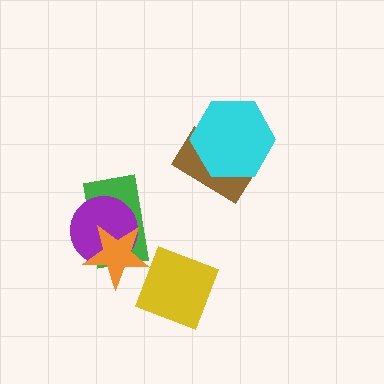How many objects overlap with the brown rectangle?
1 object overlaps with the brown rectangle.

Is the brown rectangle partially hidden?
Yes, it is partially covered by another shape.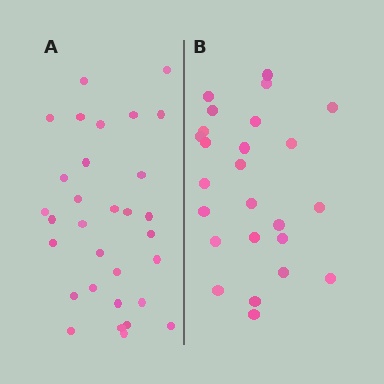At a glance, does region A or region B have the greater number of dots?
Region A (the left region) has more dots.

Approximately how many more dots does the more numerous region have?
Region A has about 6 more dots than region B.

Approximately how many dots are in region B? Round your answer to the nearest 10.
About 20 dots. (The exact count is 25, which rounds to 20.)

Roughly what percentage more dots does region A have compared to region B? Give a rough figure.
About 25% more.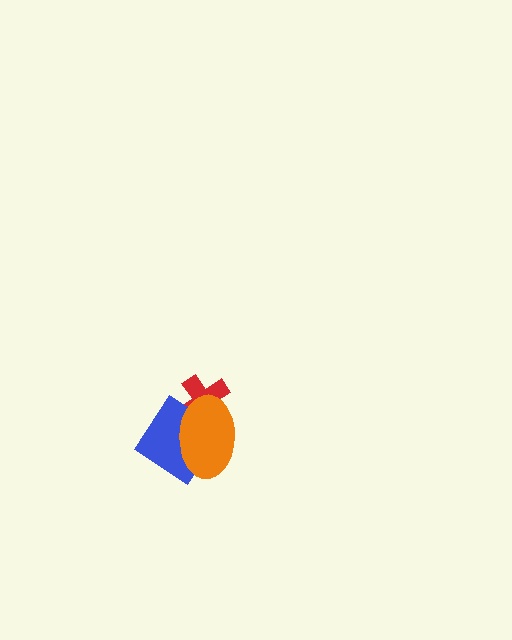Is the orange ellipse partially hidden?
No, no other shape covers it.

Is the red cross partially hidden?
Yes, it is partially covered by another shape.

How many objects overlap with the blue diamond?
2 objects overlap with the blue diamond.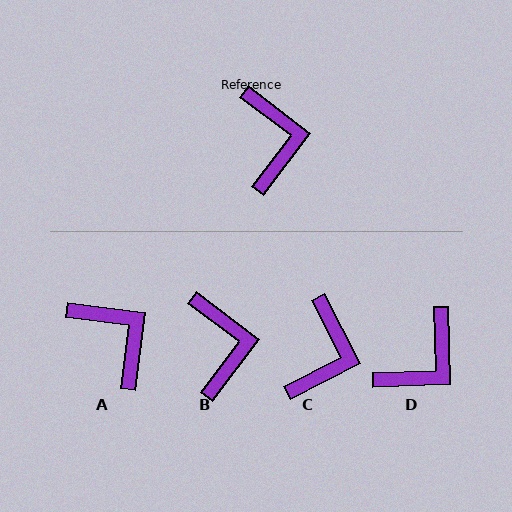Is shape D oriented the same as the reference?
No, it is off by about 51 degrees.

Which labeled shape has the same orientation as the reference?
B.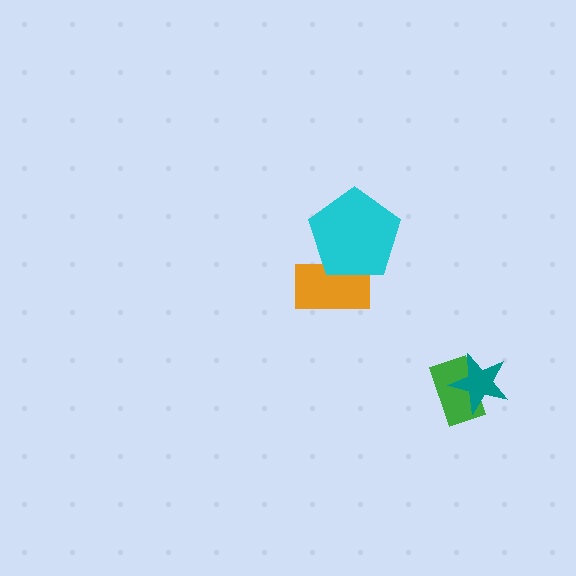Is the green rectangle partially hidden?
Yes, it is partially covered by another shape.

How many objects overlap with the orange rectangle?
1 object overlaps with the orange rectangle.